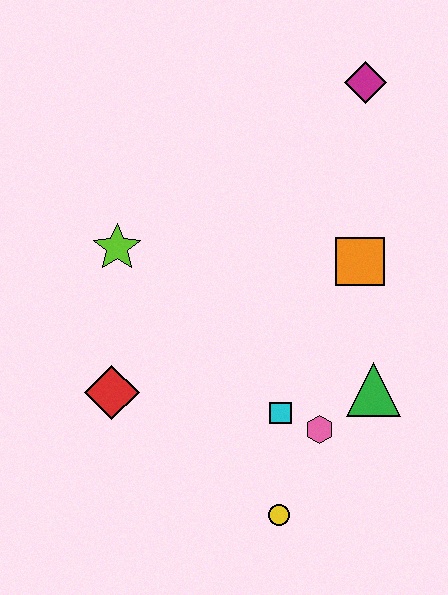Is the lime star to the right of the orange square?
No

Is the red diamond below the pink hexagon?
No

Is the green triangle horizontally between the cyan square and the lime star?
No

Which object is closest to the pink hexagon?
The cyan square is closest to the pink hexagon.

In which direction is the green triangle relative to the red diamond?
The green triangle is to the right of the red diamond.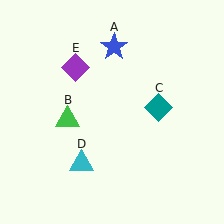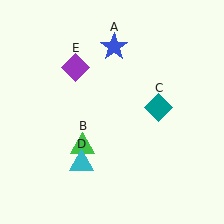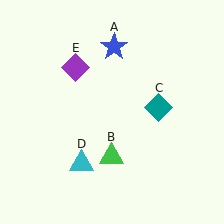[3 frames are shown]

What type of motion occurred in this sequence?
The green triangle (object B) rotated counterclockwise around the center of the scene.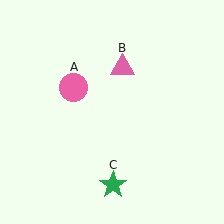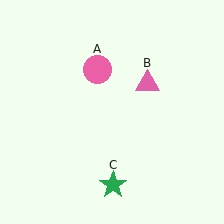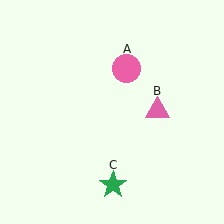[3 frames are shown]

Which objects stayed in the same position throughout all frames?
Green star (object C) remained stationary.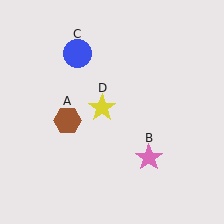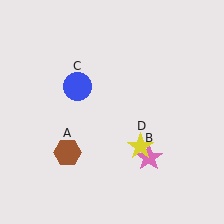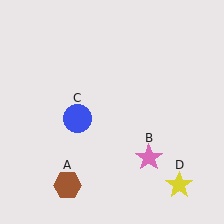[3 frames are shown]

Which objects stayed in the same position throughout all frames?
Pink star (object B) remained stationary.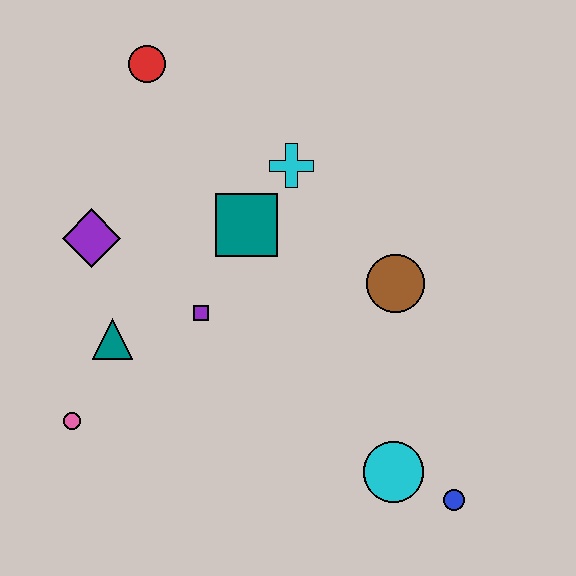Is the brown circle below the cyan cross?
Yes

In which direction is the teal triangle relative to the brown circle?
The teal triangle is to the left of the brown circle.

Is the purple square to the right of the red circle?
Yes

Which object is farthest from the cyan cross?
The blue circle is farthest from the cyan cross.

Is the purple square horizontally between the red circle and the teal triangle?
No